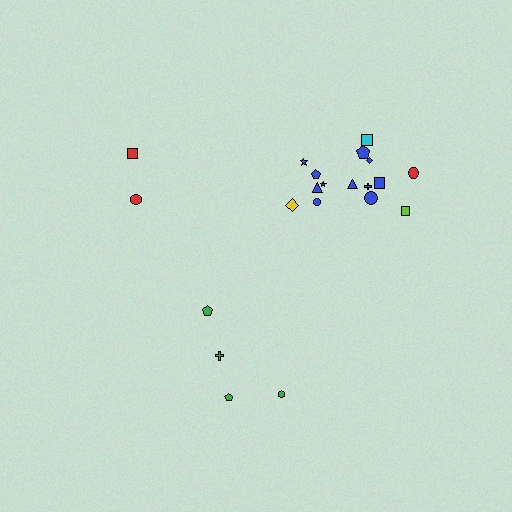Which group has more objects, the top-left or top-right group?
The top-right group.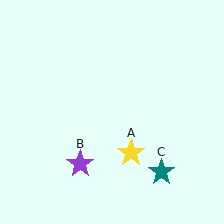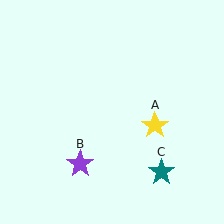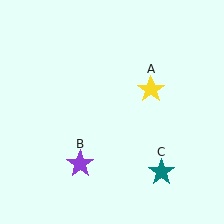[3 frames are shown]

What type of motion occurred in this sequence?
The yellow star (object A) rotated counterclockwise around the center of the scene.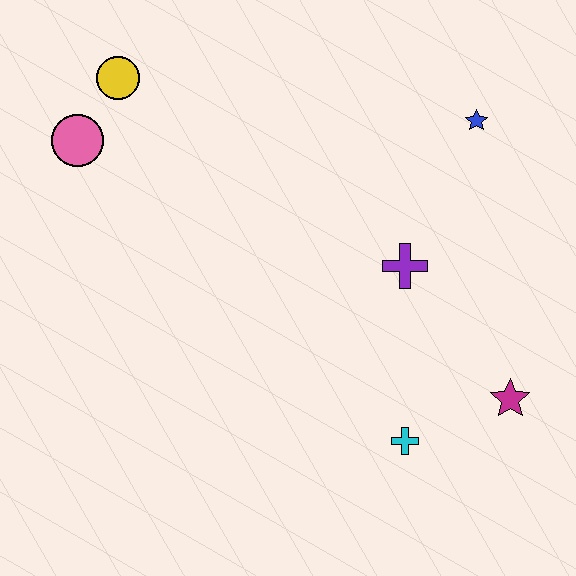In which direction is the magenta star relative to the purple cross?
The magenta star is below the purple cross.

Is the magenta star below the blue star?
Yes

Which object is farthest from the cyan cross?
The yellow circle is farthest from the cyan cross.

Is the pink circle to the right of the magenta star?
No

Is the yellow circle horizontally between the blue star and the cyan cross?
No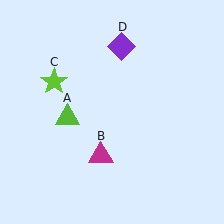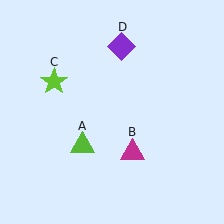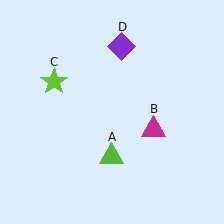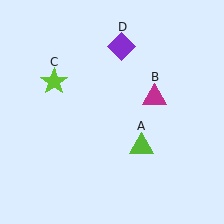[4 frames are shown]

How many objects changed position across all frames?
2 objects changed position: lime triangle (object A), magenta triangle (object B).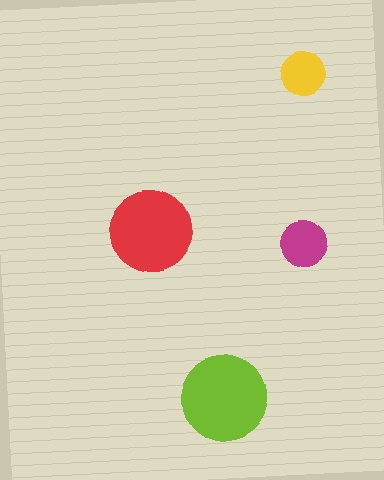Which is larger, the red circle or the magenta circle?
The red one.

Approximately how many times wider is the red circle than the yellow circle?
About 2 times wider.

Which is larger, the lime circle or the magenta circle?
The lime one.